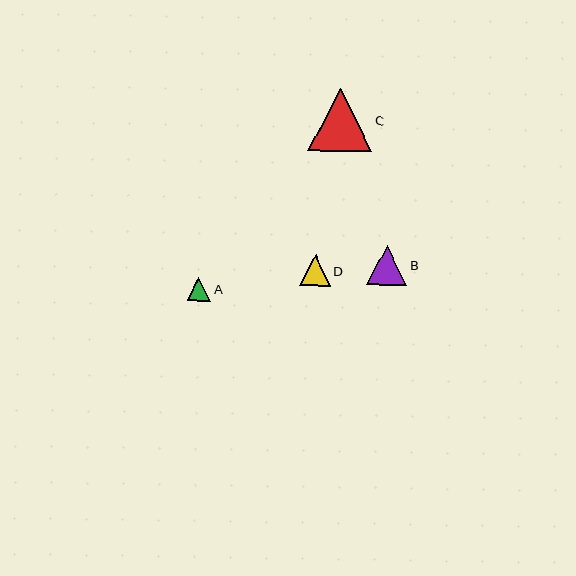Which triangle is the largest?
Triangle C is the largest with a size of approximately 63 pixels.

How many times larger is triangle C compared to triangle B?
Triangle C is approximately 1.6 times the size of triangle B.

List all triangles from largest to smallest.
From largest to smallest: C, B, D, A.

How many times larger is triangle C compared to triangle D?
Triangle C is approximately 2.0 times the size of triangle D.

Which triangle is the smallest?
Triangle A is the smallest with a size of approximately 23 pixels.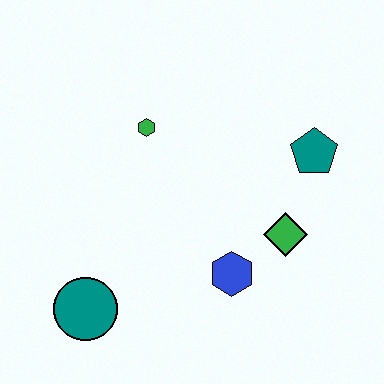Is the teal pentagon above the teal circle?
Yes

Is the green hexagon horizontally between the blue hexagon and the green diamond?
No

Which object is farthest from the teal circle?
The teal pentagon is farthest from the teal circle.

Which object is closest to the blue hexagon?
The green diamond is closest to the blue hexagon.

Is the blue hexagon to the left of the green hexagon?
No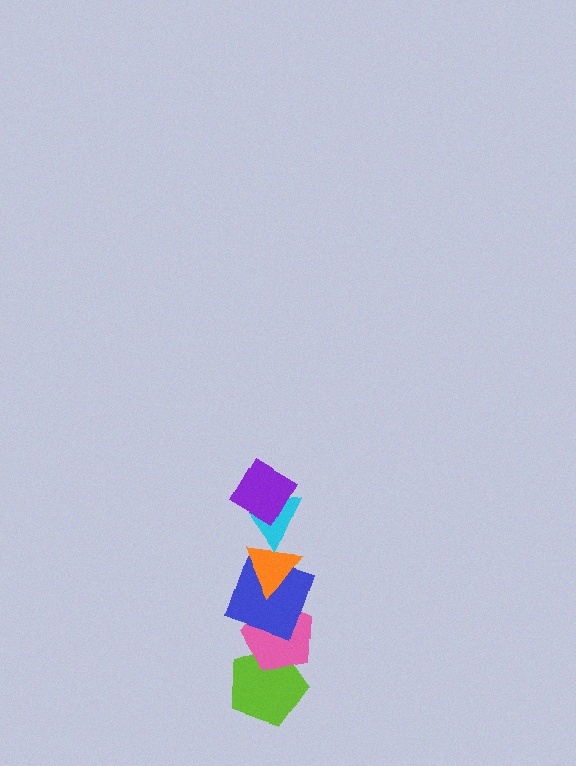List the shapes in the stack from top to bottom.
From top to bottom: the purple diamond, the cyan triangle, the orange triangle, the blue square, the pink pentagon, the lime pentagon.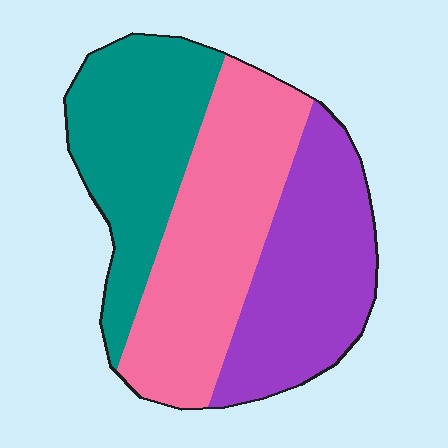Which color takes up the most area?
Pink, at roughly 40%.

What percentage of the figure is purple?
Purple takes up between a quarter and a half of the figure.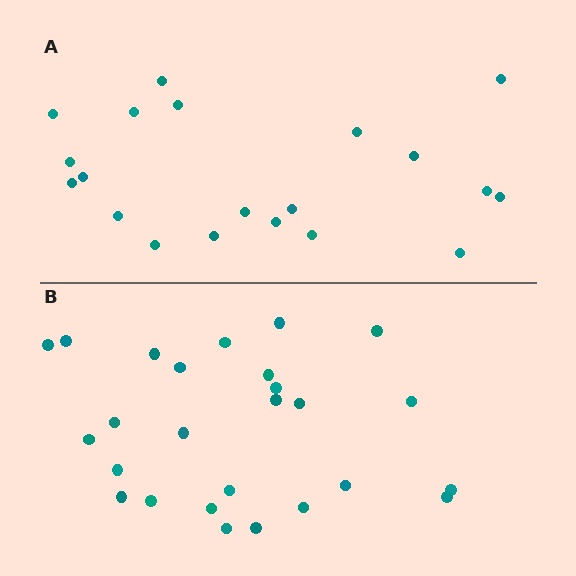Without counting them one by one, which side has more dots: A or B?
Region B (the bottom region) has more dots.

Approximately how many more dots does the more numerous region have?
Region B has about 6 more dots than region A.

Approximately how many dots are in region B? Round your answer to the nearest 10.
About 30 dots. (The exact count is 26, which rounds to 30.)